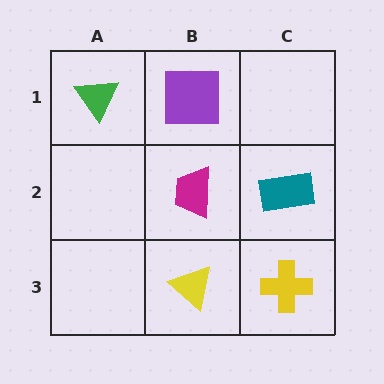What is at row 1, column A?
A green triangle.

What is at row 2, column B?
A magenta trapezoid.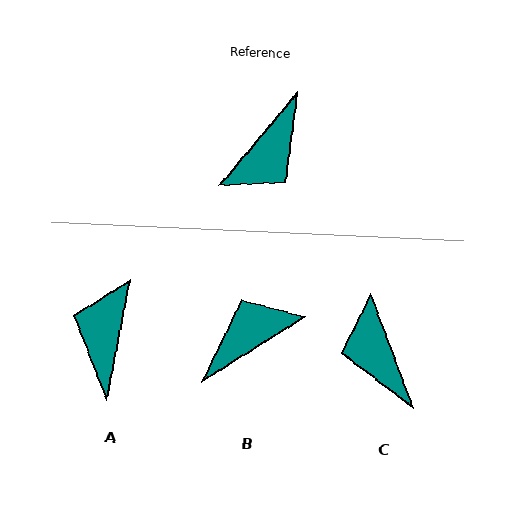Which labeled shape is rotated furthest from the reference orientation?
B, about 162 degrees away.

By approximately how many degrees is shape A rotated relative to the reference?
Approximately 151 degrees clockwise.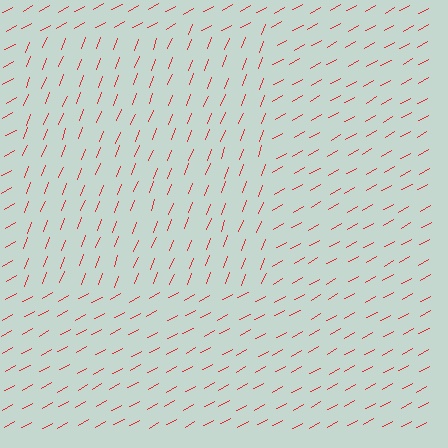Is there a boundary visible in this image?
Yes, there is a texture boundary formed by a change in line orientation.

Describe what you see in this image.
The image is filled with small red line segments. A rectangle region in the image has lines oriented differently from the surrounding lines, creating a visible texture boundary.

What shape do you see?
I see a rectangle.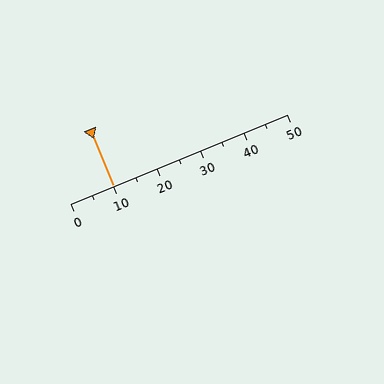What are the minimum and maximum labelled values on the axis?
The axis runs from 0 to 50.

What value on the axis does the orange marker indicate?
The marker indicates approximately 10.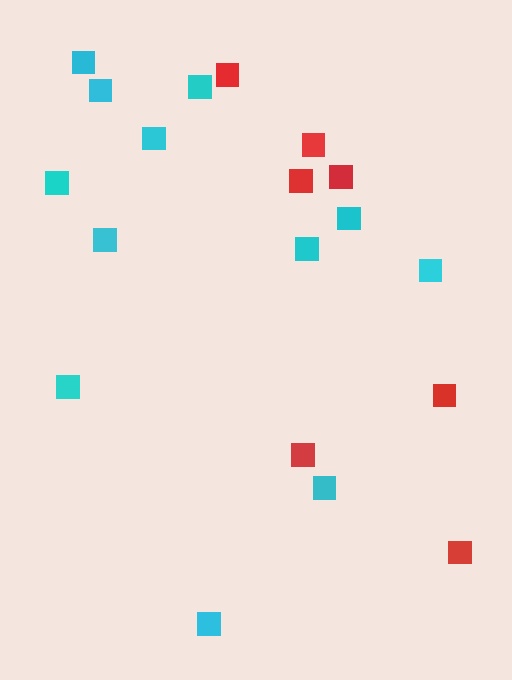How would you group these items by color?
There are 2 groups: one group of red squares (7) and one group of cyan squares (12).